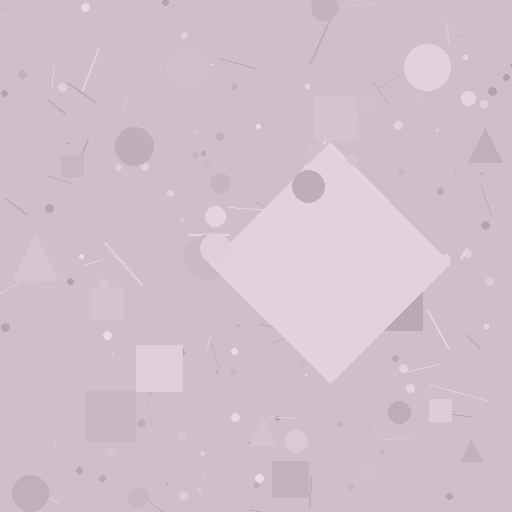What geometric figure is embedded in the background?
A diamond is embedded in the background.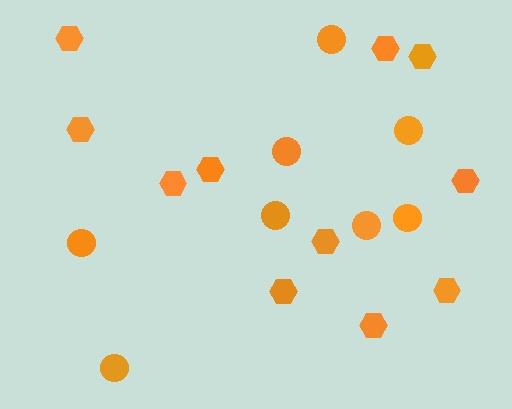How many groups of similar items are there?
There are 2 groups: one group of circles (8) and one group of hexagons (11).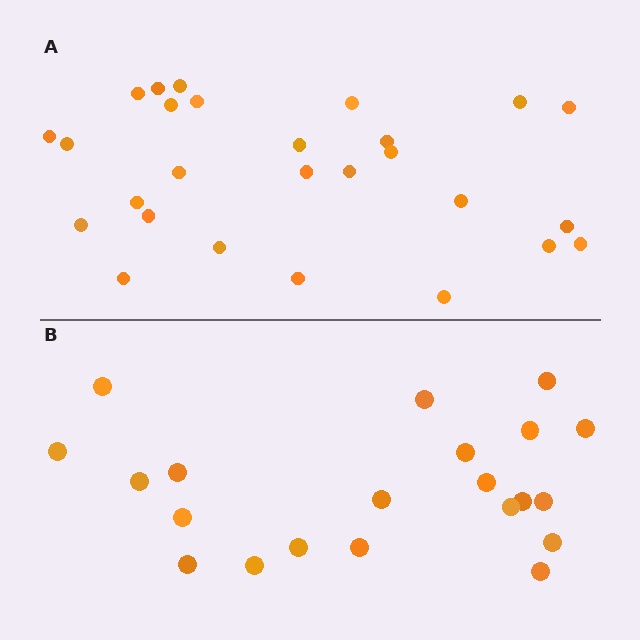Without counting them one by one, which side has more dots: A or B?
Region A (the top region) has more dots.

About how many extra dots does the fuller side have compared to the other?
Region A has about 6 more dots than region B.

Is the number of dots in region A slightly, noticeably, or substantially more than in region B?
Region A has noticeably more, but not dramatically so. The ratio is roughly 1.3 to 1.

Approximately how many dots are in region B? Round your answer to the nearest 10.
About 20 dots. (The exact count is 21, which rounds to 20.)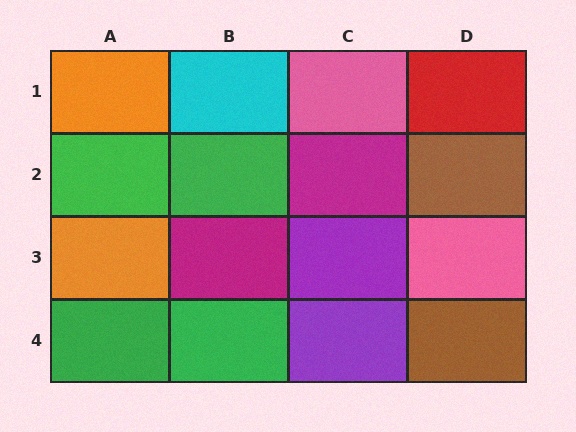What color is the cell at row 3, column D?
Pink.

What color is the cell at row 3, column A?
Orange.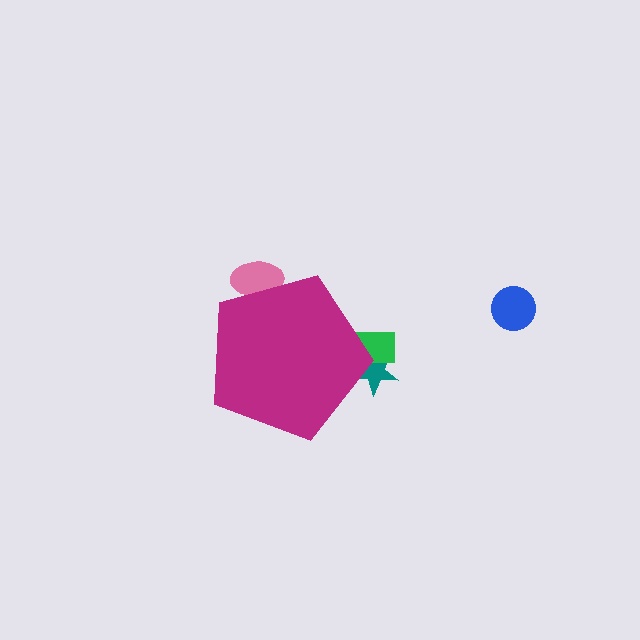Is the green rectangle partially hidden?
Yes, the green rectangle is partially hidden behind the magenta pentagon.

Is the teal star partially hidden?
Yes, the teal star is partially hidden behind the magenta pentagon.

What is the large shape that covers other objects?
A magenta pentagon.